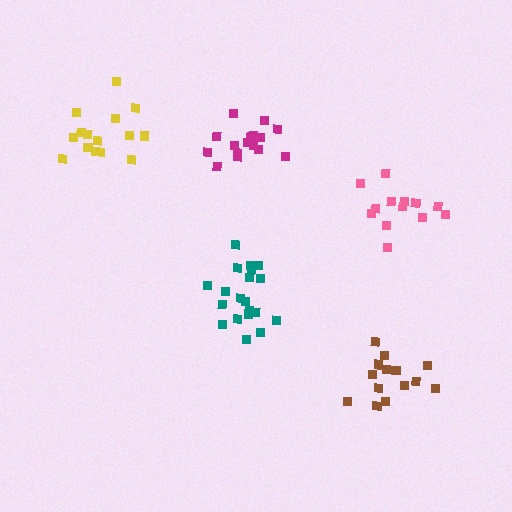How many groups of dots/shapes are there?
There are 5 groups.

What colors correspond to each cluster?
The clusters are colored: magenta, brown, teal, yellow, pink.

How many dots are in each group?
Group 1: 17 dots, Group 2: 15 dots, Group 3: 20 dots, Group 4: 16 dots, Group 5: 14 dots (82 total).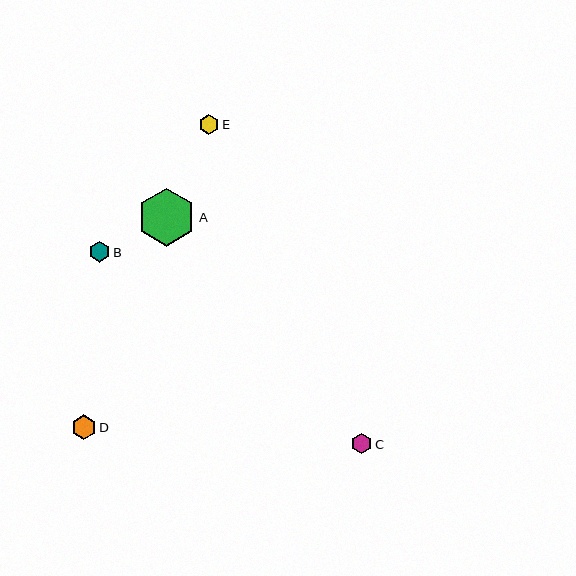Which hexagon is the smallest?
Hexagon E is the smallest with a size of approximately 20 pixels.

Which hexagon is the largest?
Hexagon A is the largest with a size of approximately 58 pixels.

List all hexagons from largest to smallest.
From largest to smallest: A, D, B, C, E.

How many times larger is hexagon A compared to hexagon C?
Hexagon A is approximately 2.9 times the size of hexagon C.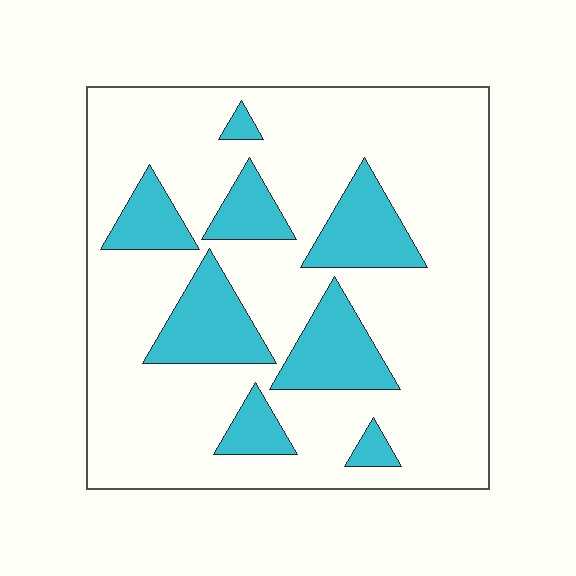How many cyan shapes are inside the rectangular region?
8.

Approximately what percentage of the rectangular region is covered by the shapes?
Approximately 20%.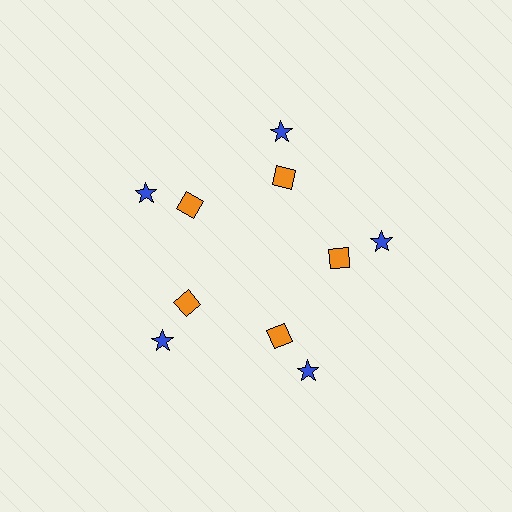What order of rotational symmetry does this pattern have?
This pattern has 5-fold rotational symmetry.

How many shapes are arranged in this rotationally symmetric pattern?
There are 10 shapes, arranged in 5 groups of 2.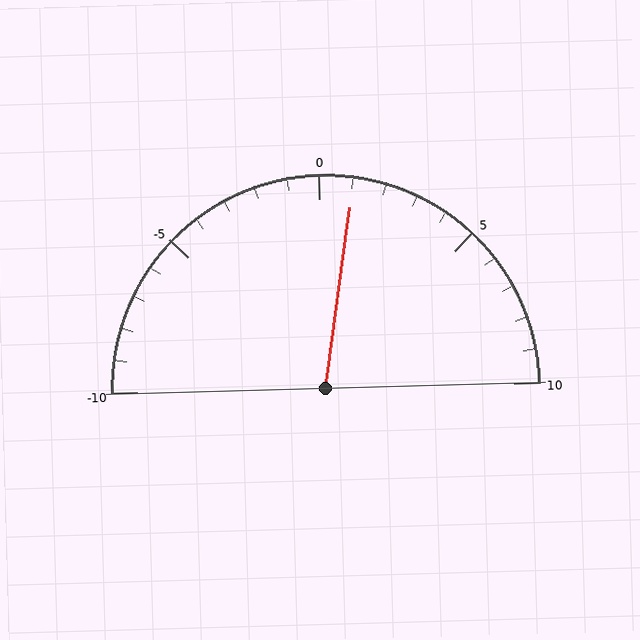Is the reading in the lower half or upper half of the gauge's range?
The reading is in the upper half of the range (-10 to 10).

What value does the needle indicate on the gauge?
The needle indicates approximately 1.